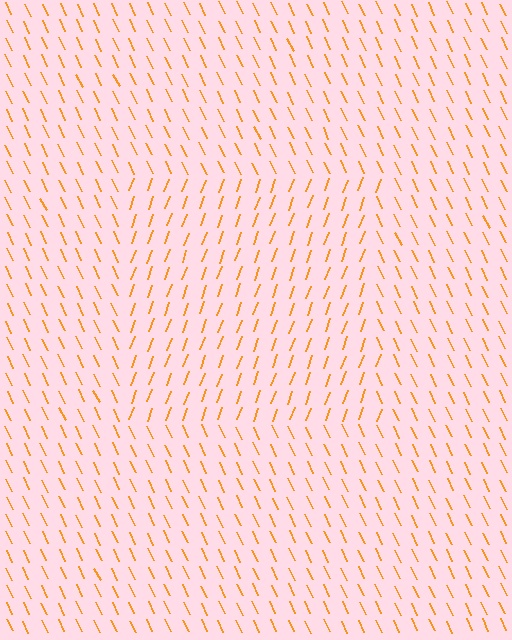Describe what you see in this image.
The image is filled with small orange line segments. A rectangle region in the image has lines oriented differently from the surrounding lines, creating a visible texture boundary.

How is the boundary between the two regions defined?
The boundary is defined purely by a change in line orientation (approximately 45 degrees difference). All lines are the same color and thickness.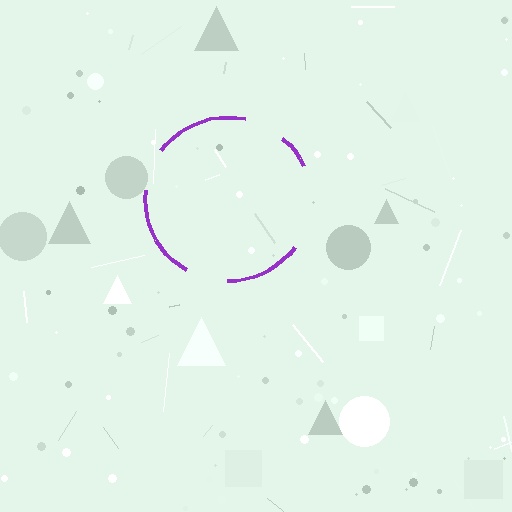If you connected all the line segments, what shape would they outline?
They would outline a circle.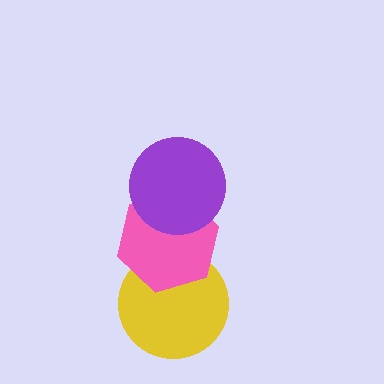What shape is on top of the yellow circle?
The pink hexagon is on top of the yellow circle.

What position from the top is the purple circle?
The purple circle is 1st from the top.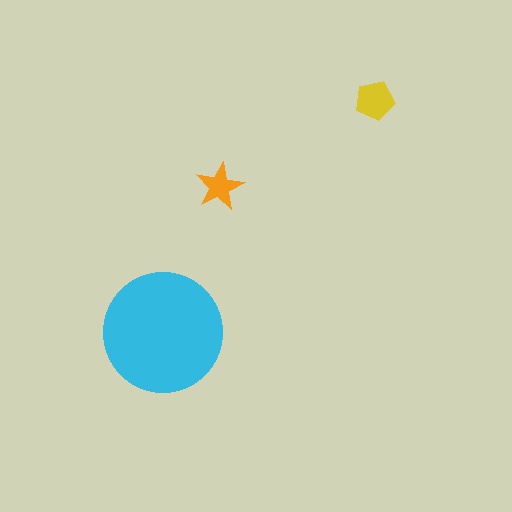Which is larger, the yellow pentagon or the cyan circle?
The cyan circle.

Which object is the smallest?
The orange star.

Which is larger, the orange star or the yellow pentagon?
The yellow pentagon.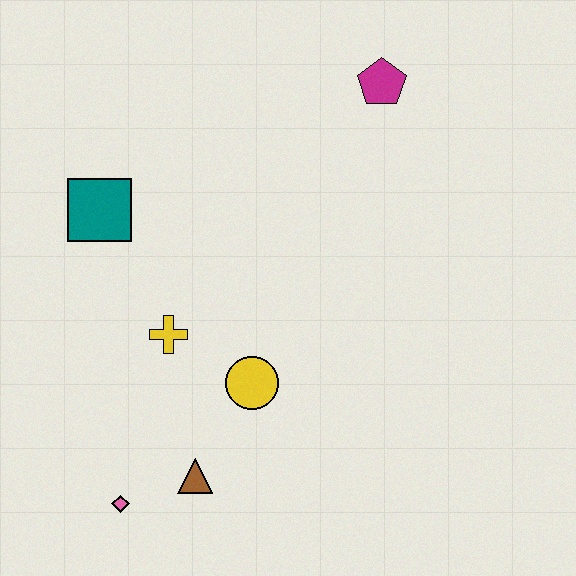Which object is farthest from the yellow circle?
The magenta pentagon is farthest from the yellow circle.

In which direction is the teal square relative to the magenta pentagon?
The teal square is to the left of the magenta pentagon.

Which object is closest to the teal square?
The yellow cross is closest to the teal square.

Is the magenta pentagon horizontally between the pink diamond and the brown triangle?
No